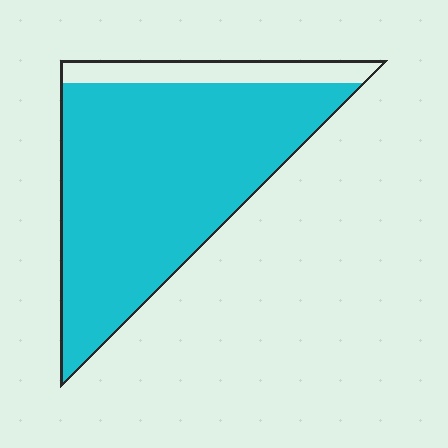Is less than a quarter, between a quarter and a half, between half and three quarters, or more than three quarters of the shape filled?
More than three quarters.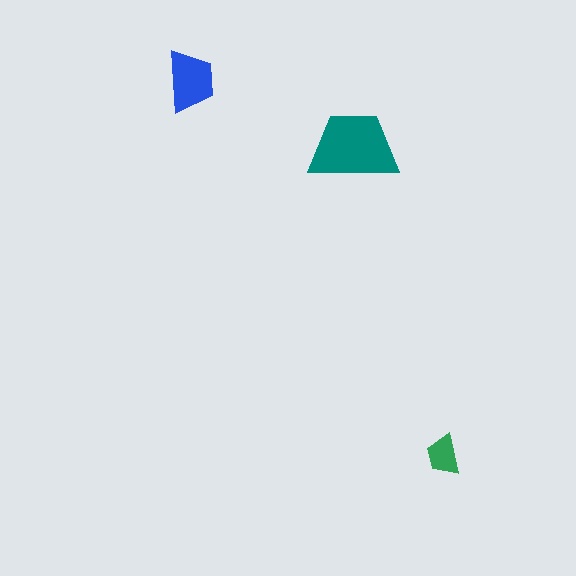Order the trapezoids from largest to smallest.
the teal one, the blue one, the green one.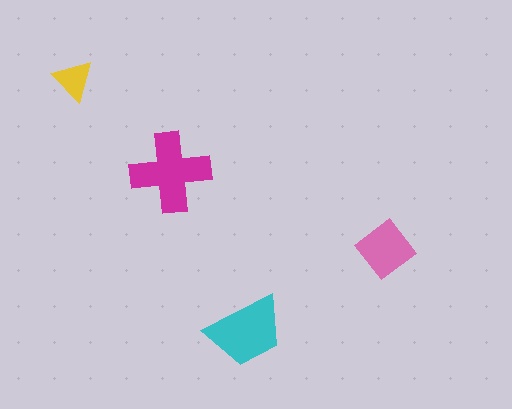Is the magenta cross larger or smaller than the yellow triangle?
Larger.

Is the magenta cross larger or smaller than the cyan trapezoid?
Larger.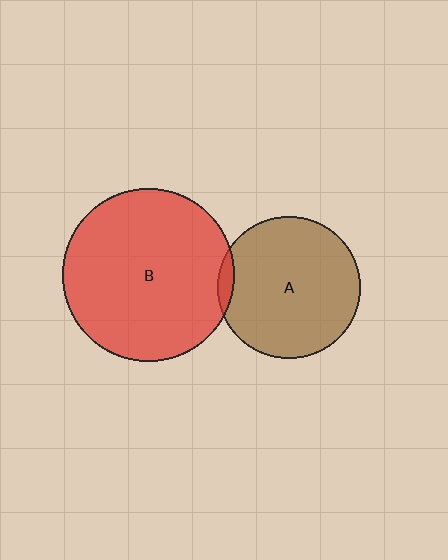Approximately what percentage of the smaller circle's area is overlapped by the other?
Approximately 5%.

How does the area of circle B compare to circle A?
Approximately 1.5 times.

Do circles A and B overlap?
Yes.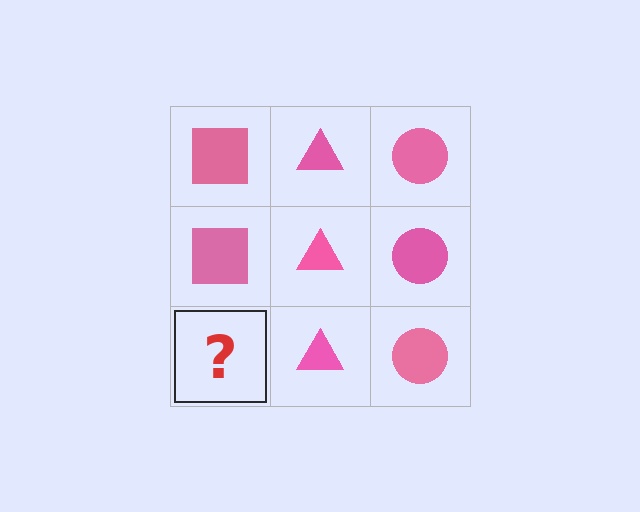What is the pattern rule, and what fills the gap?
The rule is that each column has a consistent shape. The gap should be filled with a pink square.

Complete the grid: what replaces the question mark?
The question mark should be replaced with a pink square.